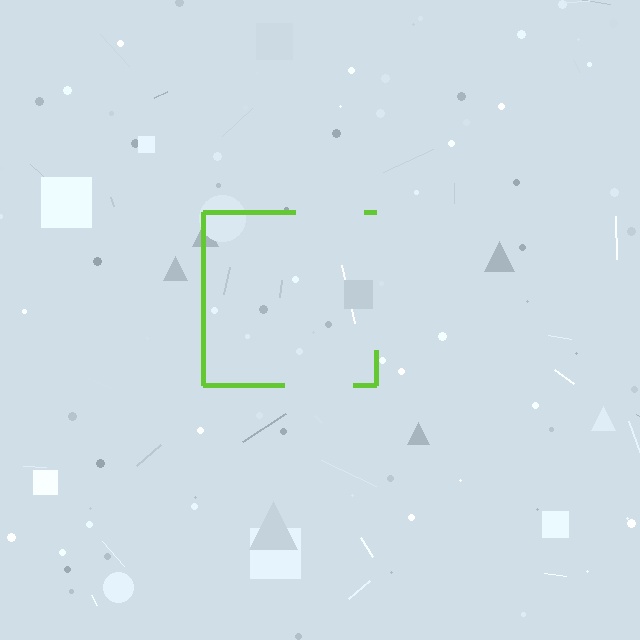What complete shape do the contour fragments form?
The contour fragments form a square.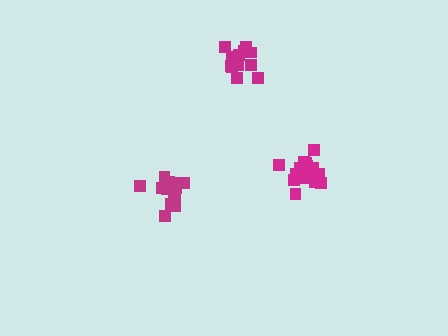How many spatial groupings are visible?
There are 3 spatial groupings.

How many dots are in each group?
Group 1: 20 dots, Group 2: 14 dots, Group 3: 16 dots (50 total).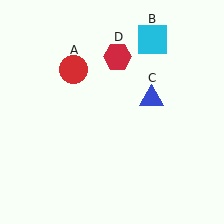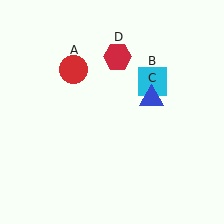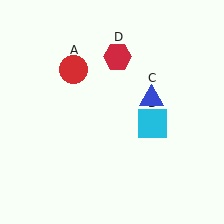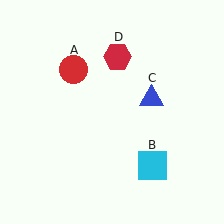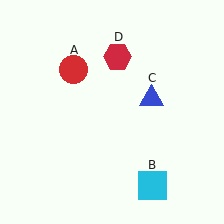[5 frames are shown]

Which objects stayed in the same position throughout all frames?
Red circle (object A) and blue triangle (object C) and red hexagon (object D) remained stationary.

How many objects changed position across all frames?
1 object changed position: cyan square (object B).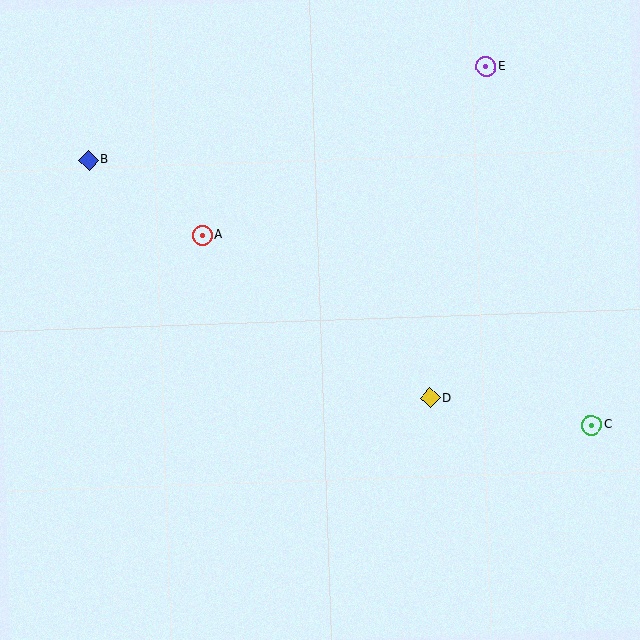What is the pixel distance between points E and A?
The distance between E and A is 330 pixels.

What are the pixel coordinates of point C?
Point C is at (591, 425).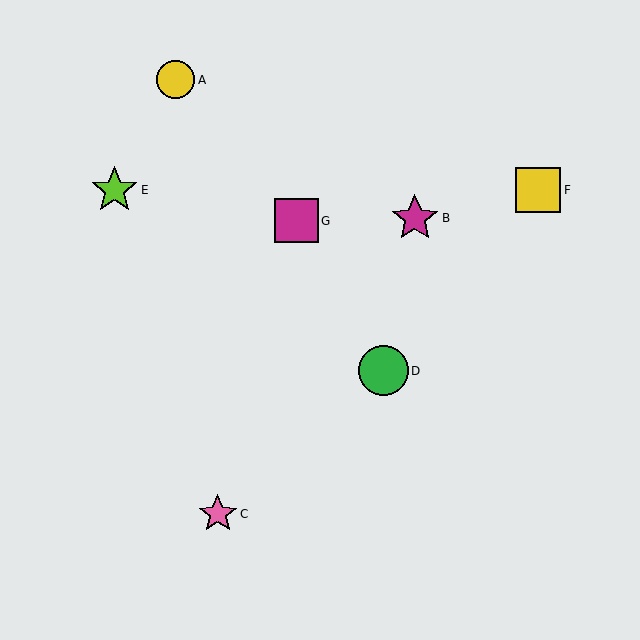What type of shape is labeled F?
Shape F is a yellow square.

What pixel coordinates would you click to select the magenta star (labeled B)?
Click at (415, 218) to select the magenta star B.